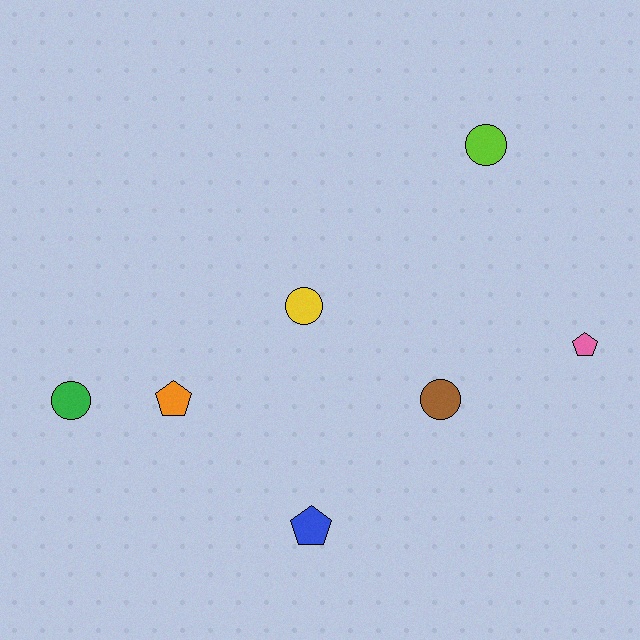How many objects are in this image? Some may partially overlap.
There are 7 objects.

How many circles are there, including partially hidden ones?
There are 4 circles.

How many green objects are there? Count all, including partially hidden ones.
There is 1 green object.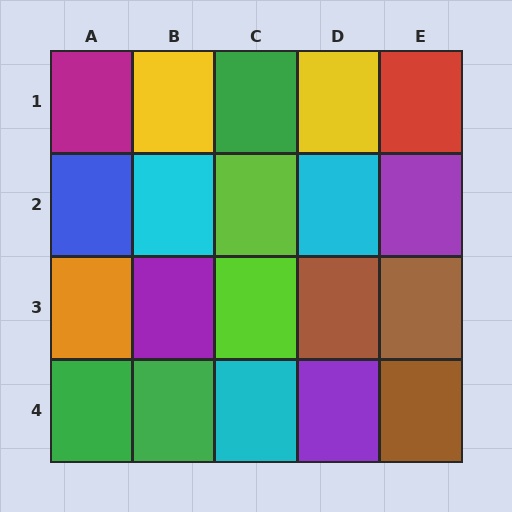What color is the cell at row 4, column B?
Green.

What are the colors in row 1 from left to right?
Magenta, yellow, green, yellow, red.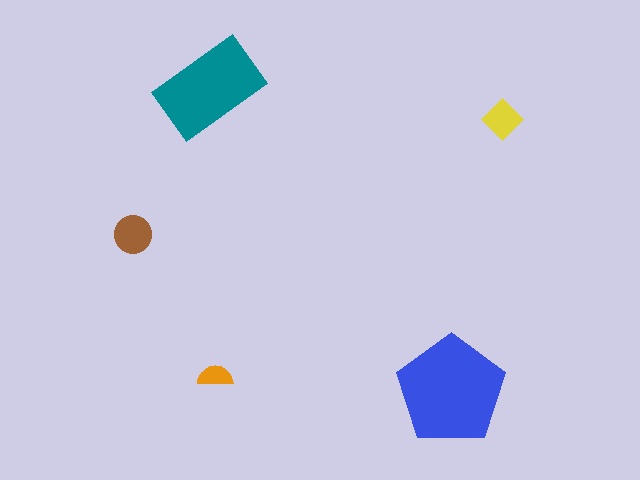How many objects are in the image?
There are 5 objects in the image.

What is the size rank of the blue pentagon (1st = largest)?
1st.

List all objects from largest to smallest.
The blue pentagon, the teal rectangle, the brown circle, the yellow diamond, the orange semicircle.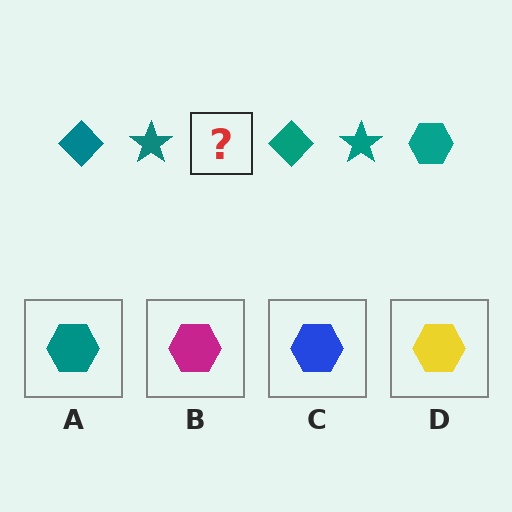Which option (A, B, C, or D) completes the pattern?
A.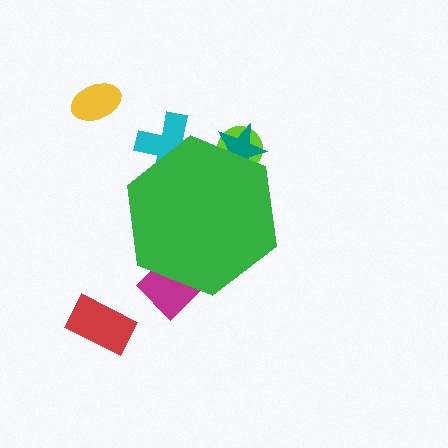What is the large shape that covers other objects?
A green hexagon.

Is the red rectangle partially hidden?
No, the red rectangle is fully visible.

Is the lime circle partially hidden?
Yes, the lime circle is partially hidden behind the green hexagon.